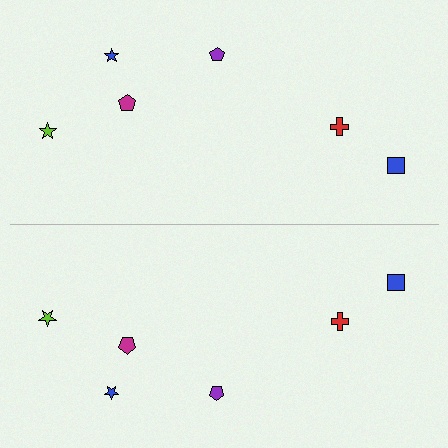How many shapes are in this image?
There are 12 shapes in this image.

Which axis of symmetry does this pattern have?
The pattern has a horizontal axis of symmetry running through the center of the image.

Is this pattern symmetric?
Yes, this pattern has bilateral (reflection) symmetry.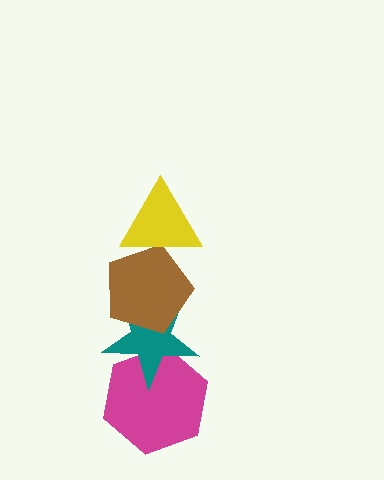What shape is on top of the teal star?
The brown pentagon is on top of the teal star.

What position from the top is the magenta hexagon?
The magenta hexagon is 4th from the top.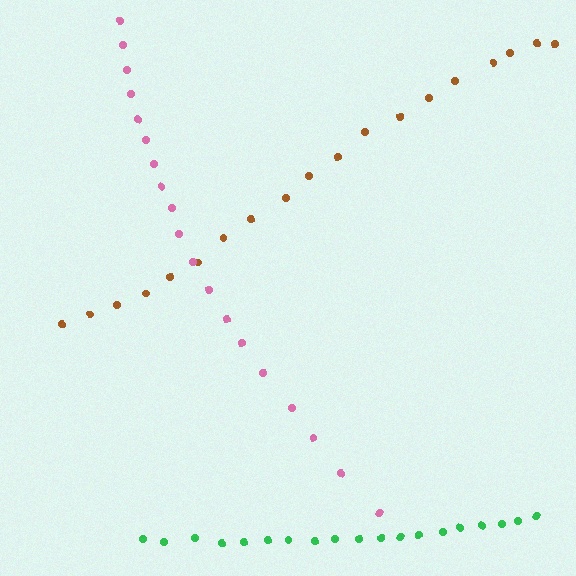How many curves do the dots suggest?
There are 3 distinct paths.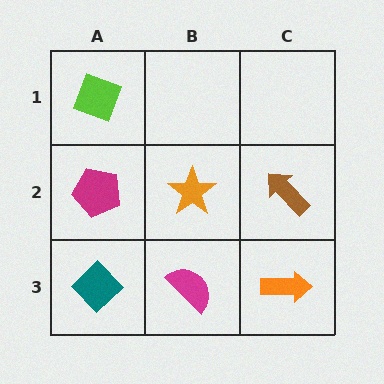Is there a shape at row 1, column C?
No, that cell is empty.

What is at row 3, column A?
A teal diamond.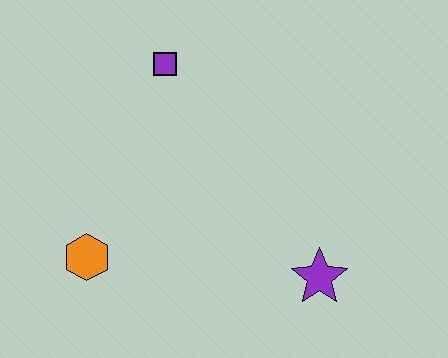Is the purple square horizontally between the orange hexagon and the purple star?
Yes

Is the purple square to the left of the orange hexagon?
No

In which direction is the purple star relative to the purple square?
The purple star is below the purple square.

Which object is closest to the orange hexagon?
The purple square is closest to the orange hexagon.